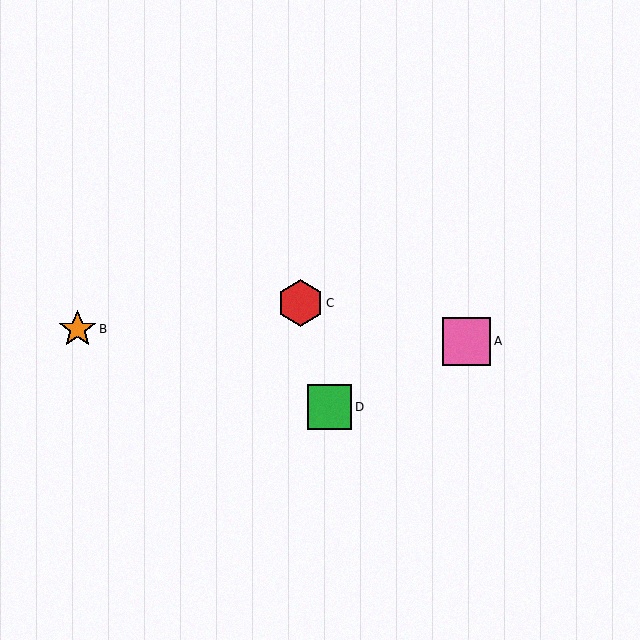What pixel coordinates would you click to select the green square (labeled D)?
Click at (330, 407) to select the green square D.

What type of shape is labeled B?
Shape B is an orange star.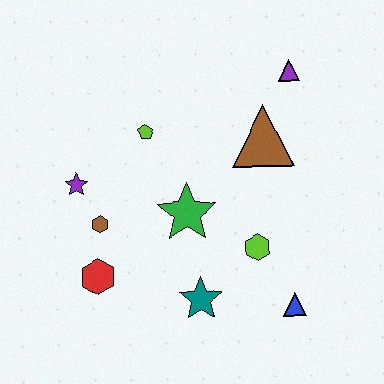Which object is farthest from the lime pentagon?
The blue triangle is farthest from the lime pentagon.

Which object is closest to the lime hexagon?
The blue triangle is closest to the lime hexagon.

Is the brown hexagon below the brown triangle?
Yes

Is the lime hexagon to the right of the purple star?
Yes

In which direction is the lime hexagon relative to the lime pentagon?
The lime hexagon is below the lime pentagon.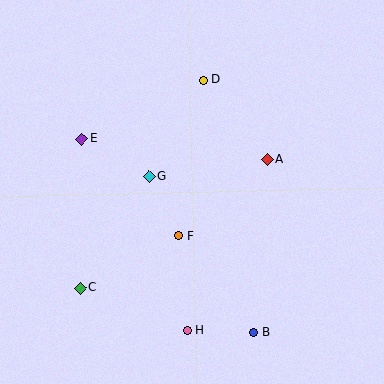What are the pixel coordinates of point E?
Point E is at (82, 139).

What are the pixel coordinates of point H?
Point H is at (188, 330).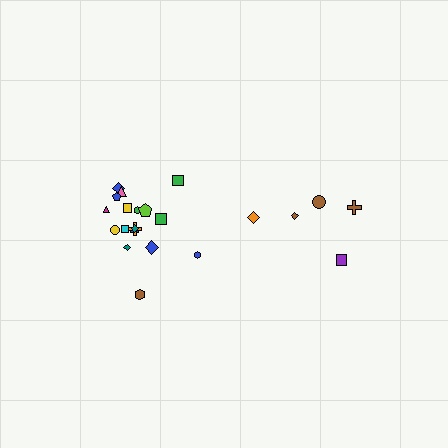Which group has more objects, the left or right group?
The left group.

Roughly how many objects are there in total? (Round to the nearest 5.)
Roughly 25 objects in total.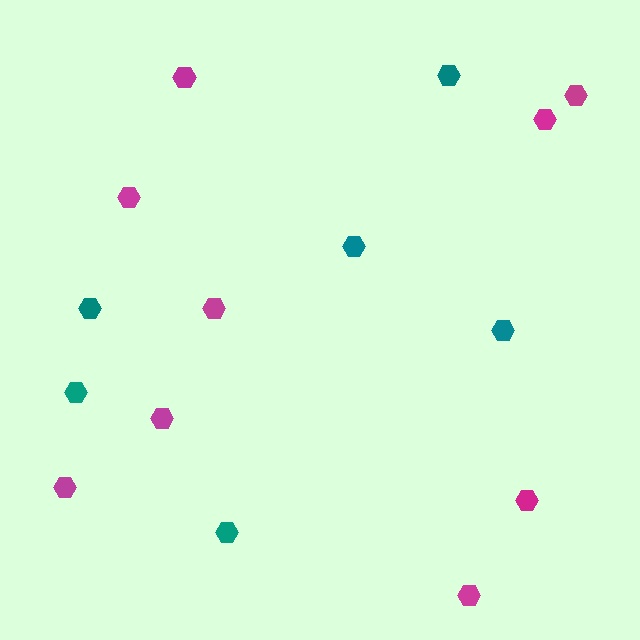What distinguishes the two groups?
There are 2 groups: one group of teal hexagons (6) and one group of magenta hexagons (9).